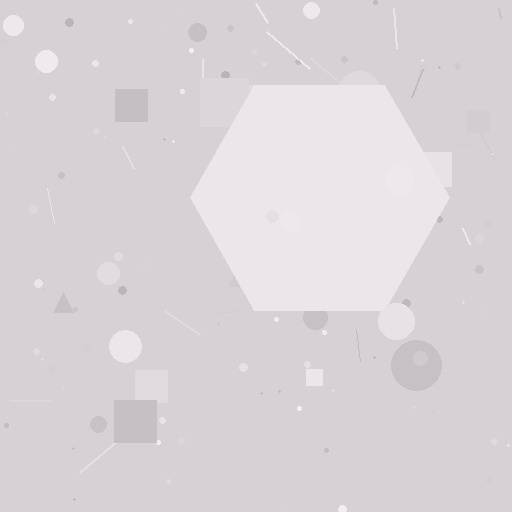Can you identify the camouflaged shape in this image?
The camouflaged shape is a hexagon.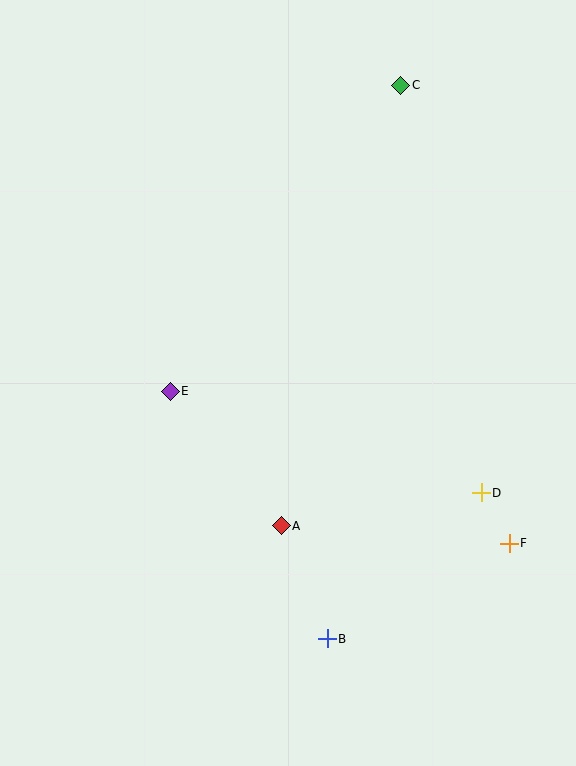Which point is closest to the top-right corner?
Point C is closest to the top-right corner.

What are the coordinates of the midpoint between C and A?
The midpoint between C and A is at (341, 306).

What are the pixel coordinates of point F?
Point F is at (509, 543).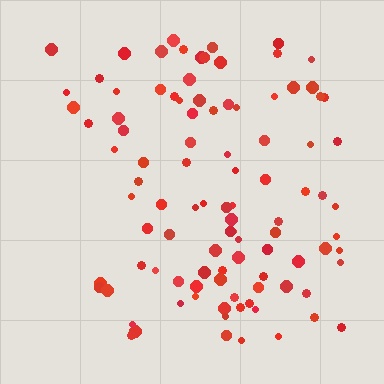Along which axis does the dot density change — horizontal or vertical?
Horizontal.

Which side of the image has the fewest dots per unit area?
The left.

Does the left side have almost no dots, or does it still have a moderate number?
Still a moderate number, just noticeably fewer than the right.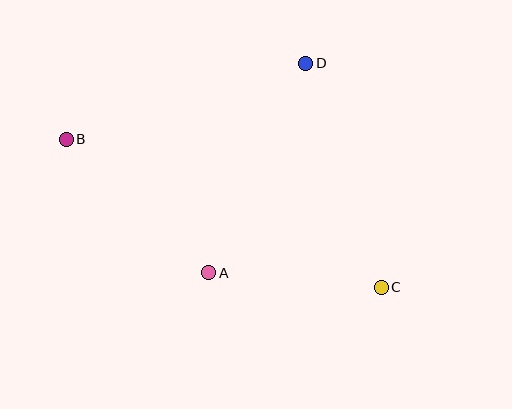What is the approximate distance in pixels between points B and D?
The distance between B and D is approximately 251 pixels.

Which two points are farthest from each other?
Points B and C are farthest from each other.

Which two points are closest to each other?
Points A and C are closest to each other.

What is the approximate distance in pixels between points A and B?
The distance between A and B is approximately 195 pixels.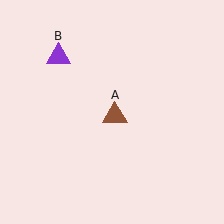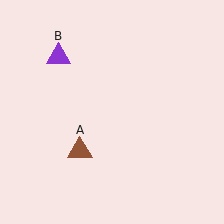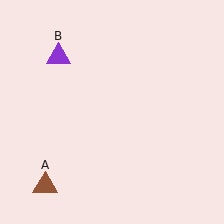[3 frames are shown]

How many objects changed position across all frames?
1 object changed position: brown triangle (object A).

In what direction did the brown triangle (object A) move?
The brown triangle (object A) moved down and to the left.